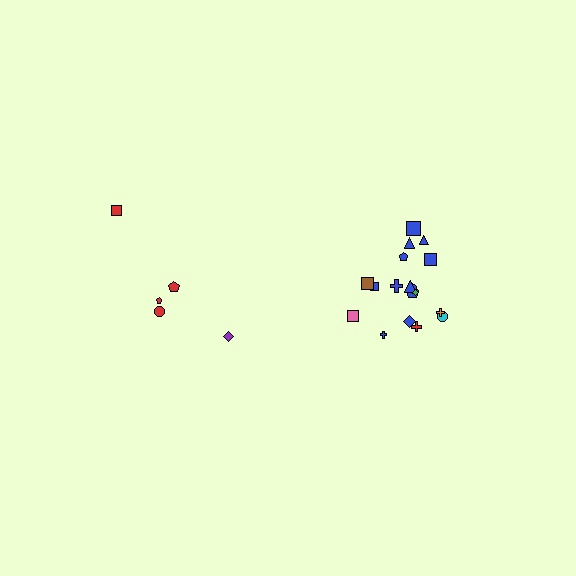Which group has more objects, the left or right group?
The right group.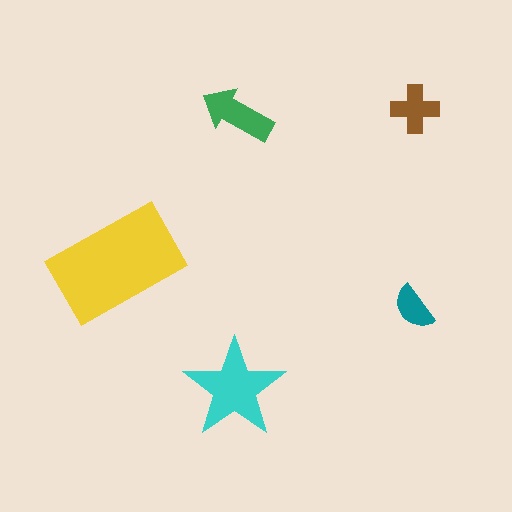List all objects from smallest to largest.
The teal semicircle, the brown cross, the green arrow, the cyan star, the yellow rectangle.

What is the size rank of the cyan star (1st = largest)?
2nd.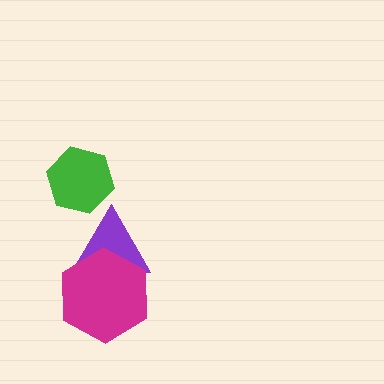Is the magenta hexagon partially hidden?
No, no other shape covers it.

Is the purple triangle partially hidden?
Yes, it is partially covered by another shape.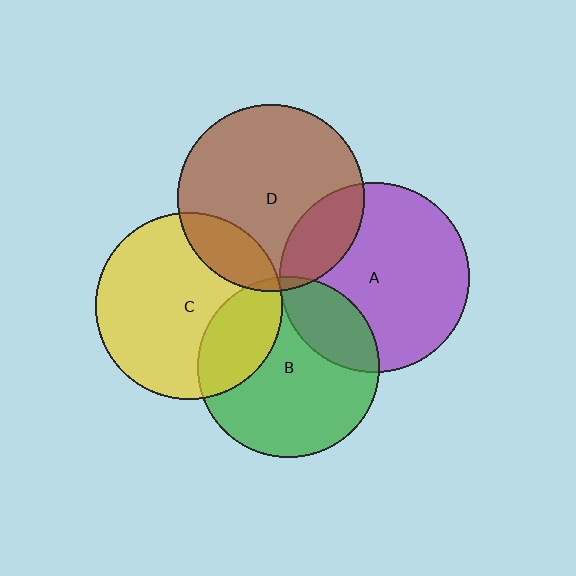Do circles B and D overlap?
Yes.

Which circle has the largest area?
Circle A (purple).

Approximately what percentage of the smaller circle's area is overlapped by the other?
Approximately 5%.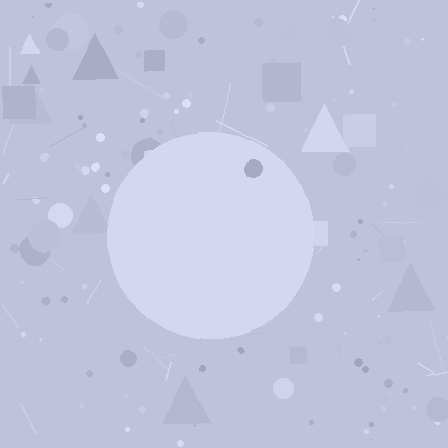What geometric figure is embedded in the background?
A circle is embedded in the background.